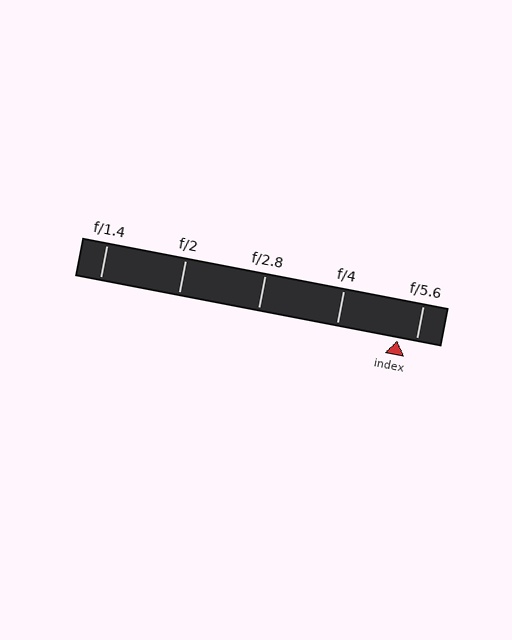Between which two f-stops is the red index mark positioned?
The index mark is between f/4 and f/5.6.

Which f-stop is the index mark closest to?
The index mark is closest to f/5.6.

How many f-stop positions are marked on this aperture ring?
There are 5 f-stop positions marked.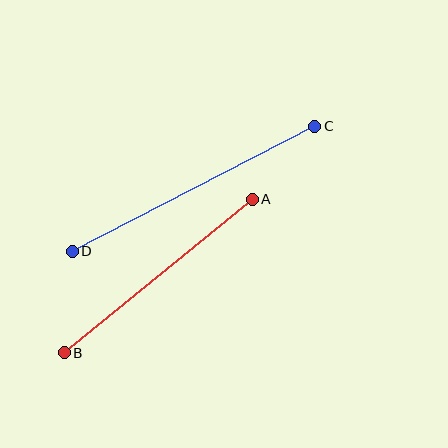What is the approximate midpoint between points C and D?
The midpoint is at approximately (193, 189) pixels.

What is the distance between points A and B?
The distance is approximately 243 pixels.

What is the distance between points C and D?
The distance is approximately 273 pixels.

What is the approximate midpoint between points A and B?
The midpoint is at approximately (158, 276) pixels.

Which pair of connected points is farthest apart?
Points C and D are farthest apart.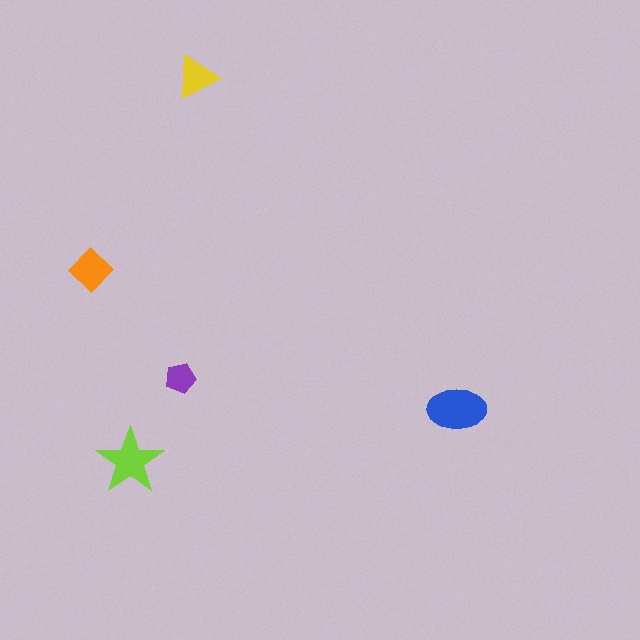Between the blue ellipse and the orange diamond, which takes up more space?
The blue ellipse.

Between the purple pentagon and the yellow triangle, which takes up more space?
The yellow triangle.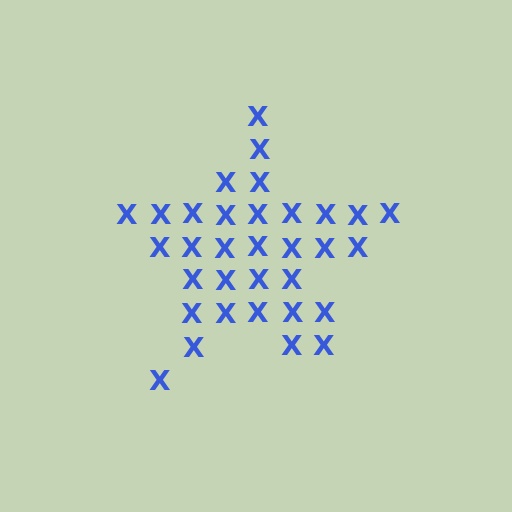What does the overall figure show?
The overall figure shows a star.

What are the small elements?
The small elements are letter X's.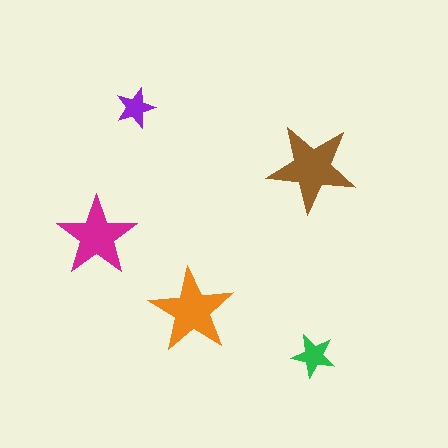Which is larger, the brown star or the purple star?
The brown one.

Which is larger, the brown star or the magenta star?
The brown one.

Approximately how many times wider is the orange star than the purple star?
About 2 times wider.